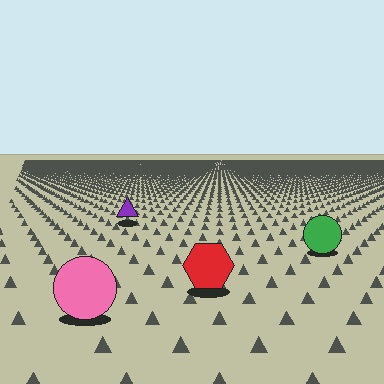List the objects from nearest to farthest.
From nearest to farthest: the pink circle, the red hexagon, the green circle, the purple triangle.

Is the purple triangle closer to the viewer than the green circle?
No. The green circle is closer — you can tell from the texture gradient: the ground texture is coarser near it.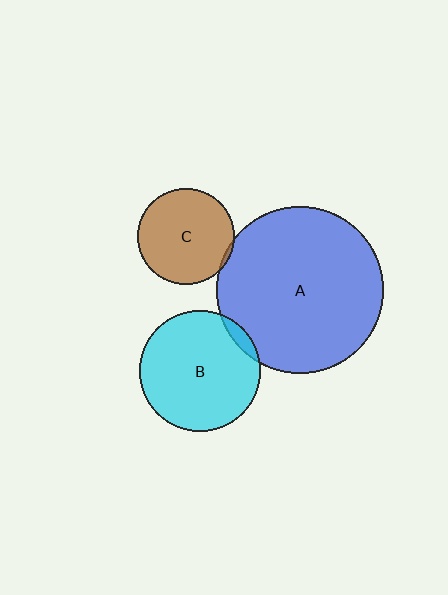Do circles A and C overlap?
Yes.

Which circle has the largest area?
Circle A (blue).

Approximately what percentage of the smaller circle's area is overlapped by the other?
Approximately 5%.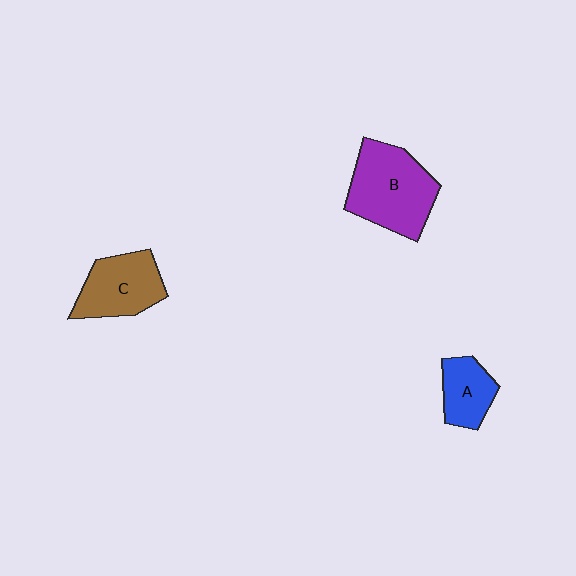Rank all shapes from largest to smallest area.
From largest to smallest: B (purple), C (brown), A (blue).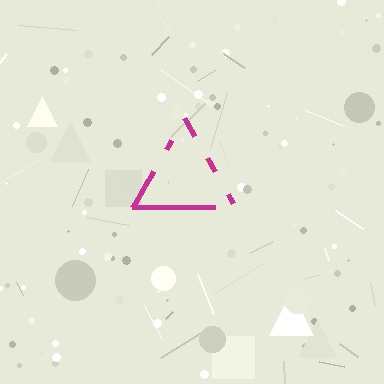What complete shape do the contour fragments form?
The contour fragments form a triangle.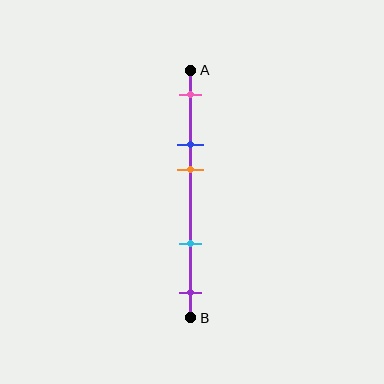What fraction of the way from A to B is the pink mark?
The pink mark is approximately 10% (0.1) of the way from A to B.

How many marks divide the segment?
There are 5 marks dividing the segment.